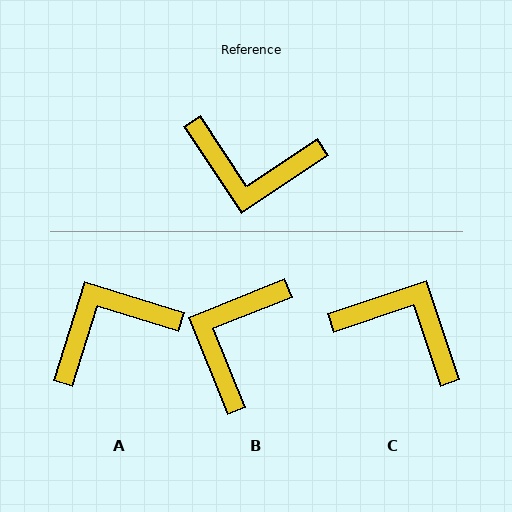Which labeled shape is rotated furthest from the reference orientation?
C, about 165 degrees away.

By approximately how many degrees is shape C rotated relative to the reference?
Approximately 165 degrees counter-clockwise.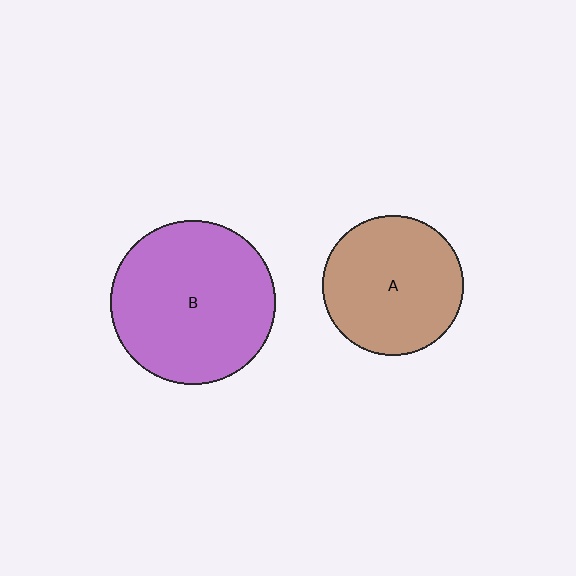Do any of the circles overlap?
No, none of the circles overlap.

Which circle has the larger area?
Circle B (purple).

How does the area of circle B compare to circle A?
Approximately 1.4 times.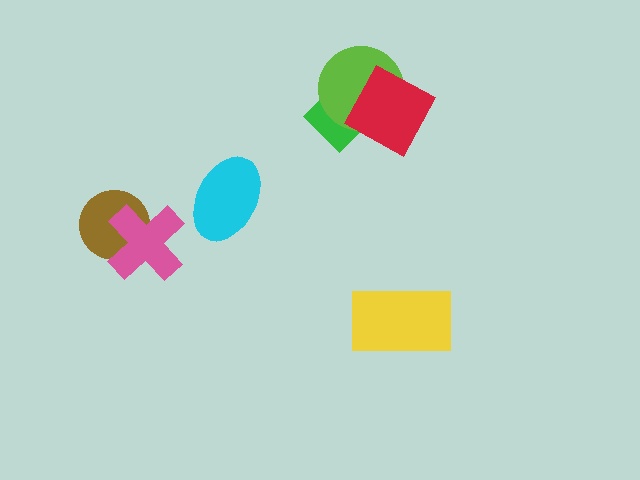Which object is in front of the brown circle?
The pink cross is in front of the brown circle.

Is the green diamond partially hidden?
Yes, it is partially covered by another shape.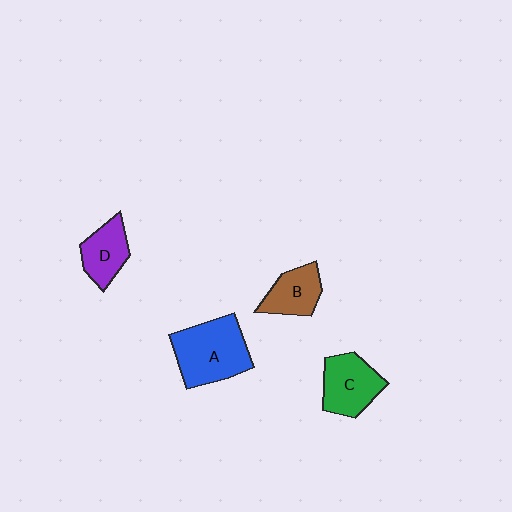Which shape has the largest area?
Shape A (blue).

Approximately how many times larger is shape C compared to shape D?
Approximately 1.3 times.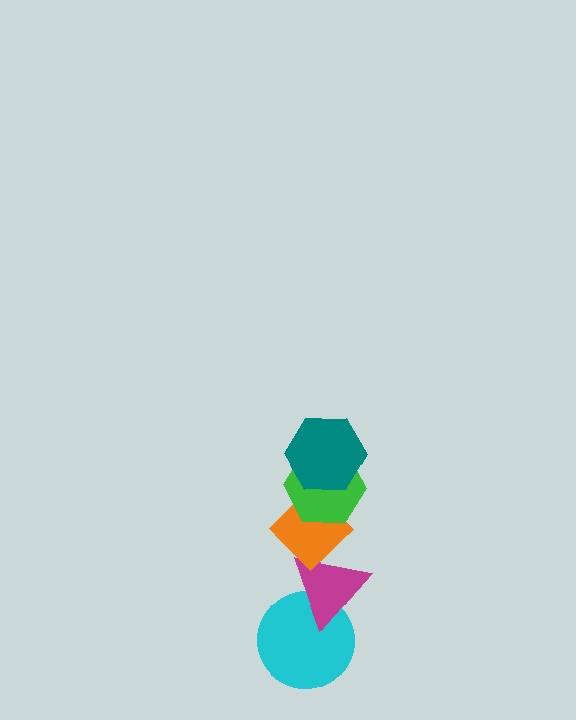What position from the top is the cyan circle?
The cyan circle is 5th from the top.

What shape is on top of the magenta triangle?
The orange diamond is on top of the magenta triangle.